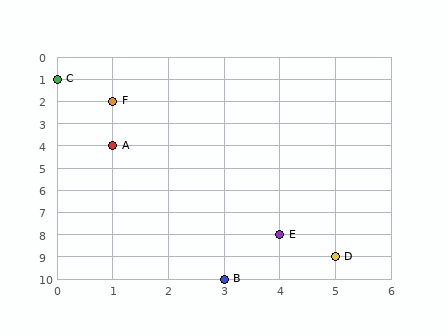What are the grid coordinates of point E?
Point E is at grid coordinates (4, 8).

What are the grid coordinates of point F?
Point F is at grid coordinates (1, 2).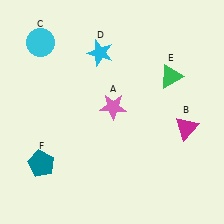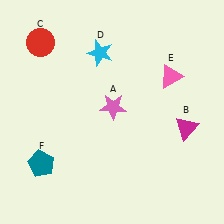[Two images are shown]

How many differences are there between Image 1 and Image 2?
There are 2 differences between the two images.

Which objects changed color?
C changed from cyan to red. E changed from green to pink.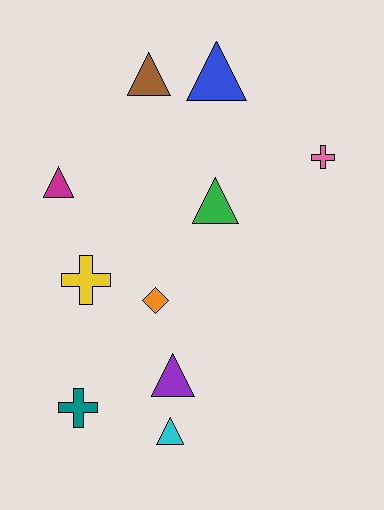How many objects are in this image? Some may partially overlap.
There are 10 objects.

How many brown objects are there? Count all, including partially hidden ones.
There is 1 brown object.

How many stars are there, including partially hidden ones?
There are no stars.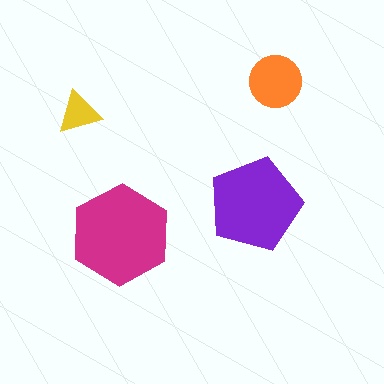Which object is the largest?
The magenta hexagon.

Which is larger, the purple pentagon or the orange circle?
The purple pentagon.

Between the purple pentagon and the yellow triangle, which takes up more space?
The purple pentagon.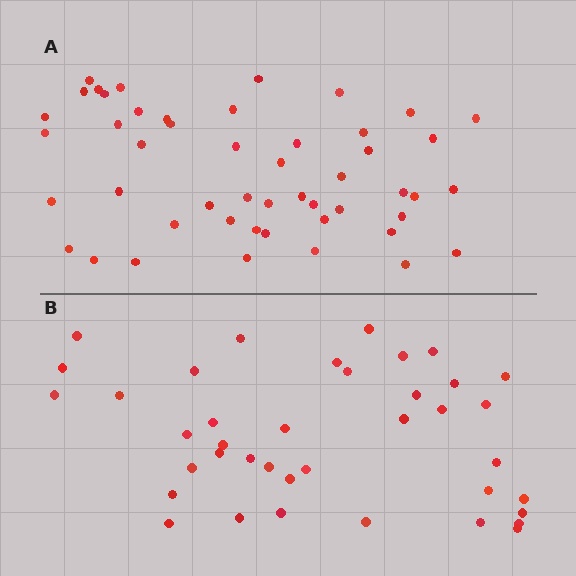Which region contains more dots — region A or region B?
Region A (the top region) has more dots.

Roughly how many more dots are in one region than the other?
Region A has roughly 10 or so more dots than region B.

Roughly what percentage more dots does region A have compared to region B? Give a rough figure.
About 25% more.